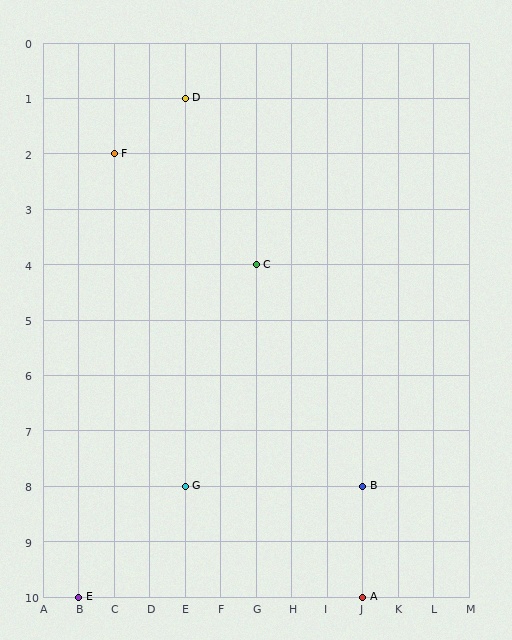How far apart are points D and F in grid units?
Points D and F are 2 columns and 1 row apart (about 2.2 grid units diagonally).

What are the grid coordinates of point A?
Point A is at grid coordinates (J, 10).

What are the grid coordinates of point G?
Point G is at grid coordinates (E, 8).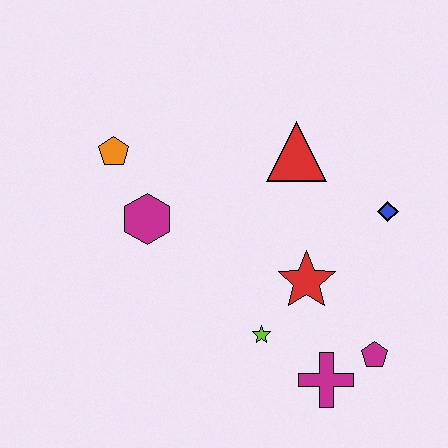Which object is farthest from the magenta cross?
The orange pentagon is farthest from the magenta cross.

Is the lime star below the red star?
Yes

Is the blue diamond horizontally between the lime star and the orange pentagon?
No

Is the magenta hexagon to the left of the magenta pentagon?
Yes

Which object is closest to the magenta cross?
The magenta pentagon is closest to the magenta cross.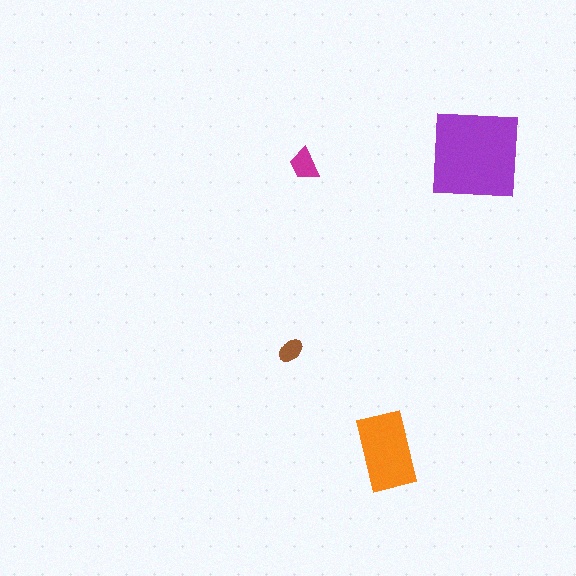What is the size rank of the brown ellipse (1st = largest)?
4th.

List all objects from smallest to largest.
The brown ellipse, the magenta trapezoid, the orange rectangle, the purple square.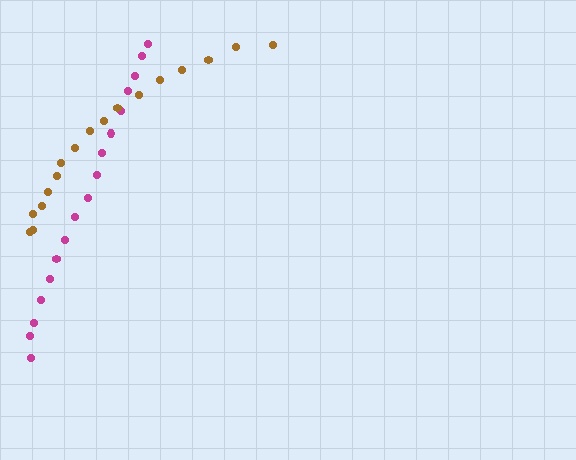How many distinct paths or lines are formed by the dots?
There are 2 distinct paths.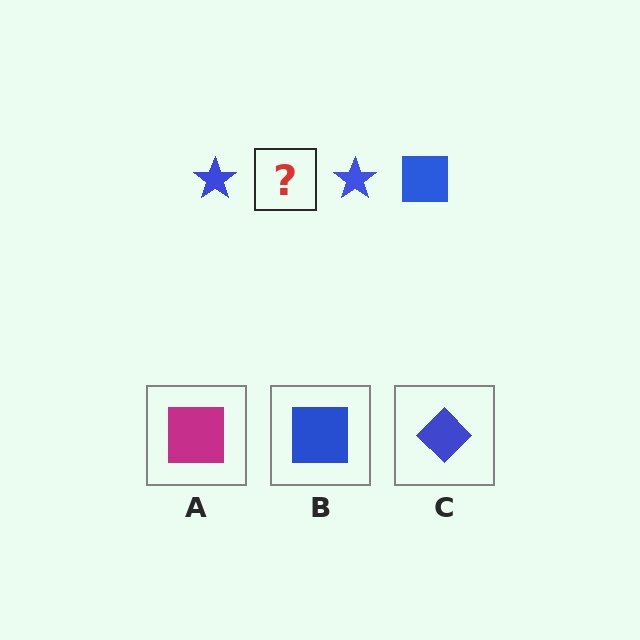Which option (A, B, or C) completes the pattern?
B.